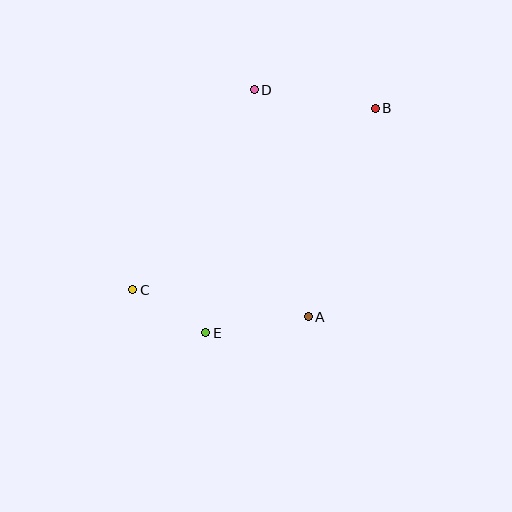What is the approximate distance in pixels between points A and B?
The distance between A and B is approximately 219 pixels.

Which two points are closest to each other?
Points C and E are closest to each other.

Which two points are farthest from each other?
Points B and C are farthest from each other.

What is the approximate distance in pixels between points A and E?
The distance between A and E is approximately 104 pixels.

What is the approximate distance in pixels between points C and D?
The distance between C and D is approximately 234 pixels.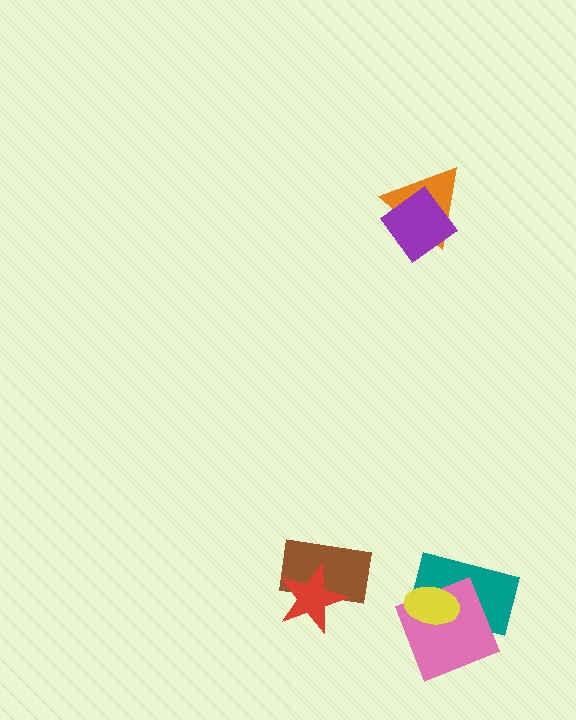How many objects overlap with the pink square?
2 objects overlap with the pink square.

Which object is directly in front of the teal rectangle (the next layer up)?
The pink square is directly in front of the teal rectangle.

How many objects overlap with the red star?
1 object overlaps with the red star.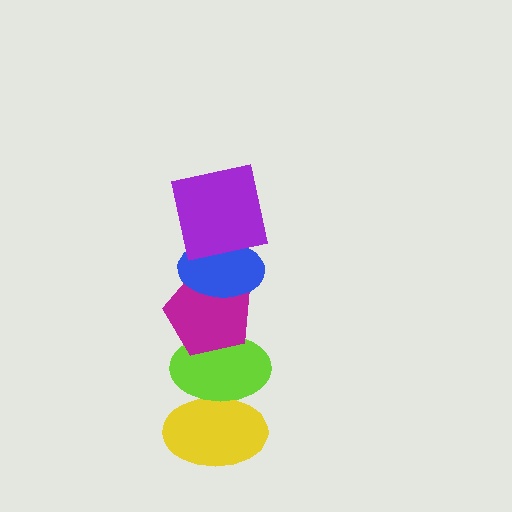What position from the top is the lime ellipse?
The lime ellipse is 4th from the top.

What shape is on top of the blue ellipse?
The purple square is on top of the blue ellipse.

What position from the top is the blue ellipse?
The blue ellipse is 2nd from the top.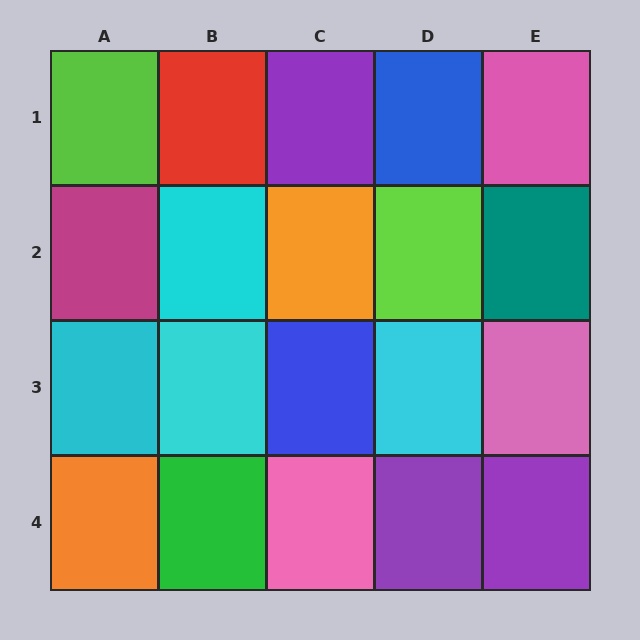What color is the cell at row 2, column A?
Magenta.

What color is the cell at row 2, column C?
Orange.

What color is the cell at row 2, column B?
Cyan.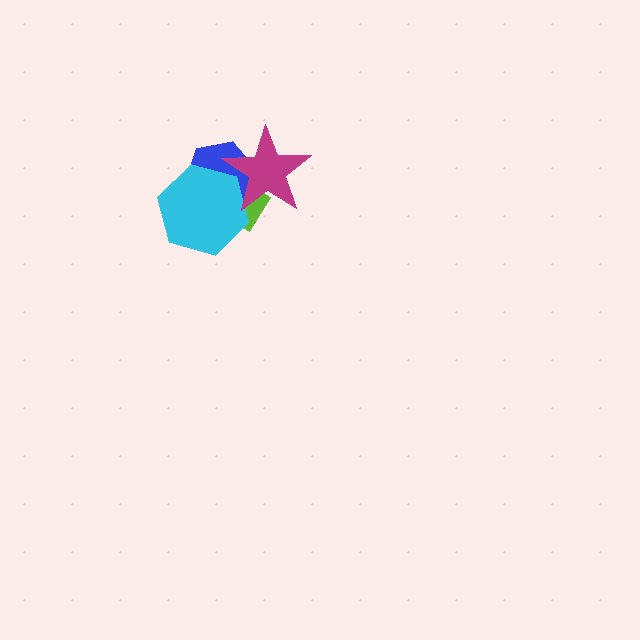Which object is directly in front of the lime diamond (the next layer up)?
The blue hexagon is directly in front of the lime diamond.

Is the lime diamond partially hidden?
Yes, it is partially covered by another shape.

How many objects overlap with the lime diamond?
3 objects overlap with the lime diamond.